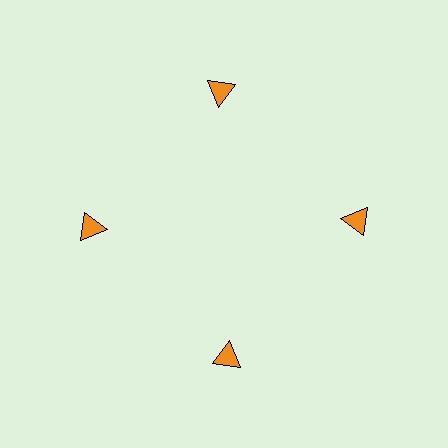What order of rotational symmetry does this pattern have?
This pattern has 4-fold rotational symmetry.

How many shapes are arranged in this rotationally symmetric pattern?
There are 4 shapes, arranged in 4 groups of 1.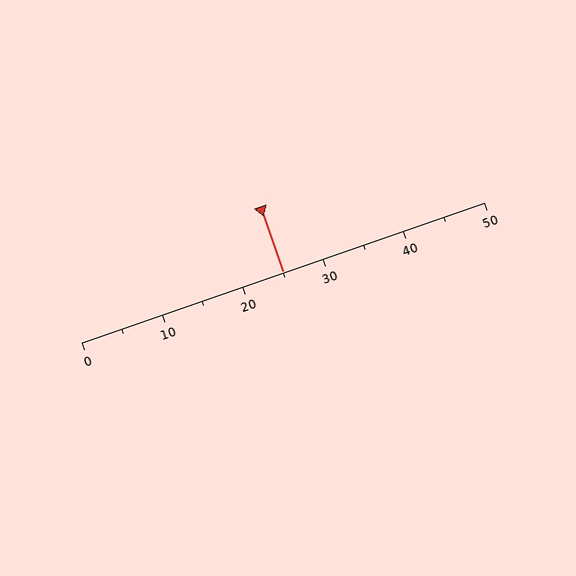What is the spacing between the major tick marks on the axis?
The major ticks are spaced 10 apart.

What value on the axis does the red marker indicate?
The marker indicates approximately 25.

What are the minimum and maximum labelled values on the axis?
The axis runs from 0 to 50.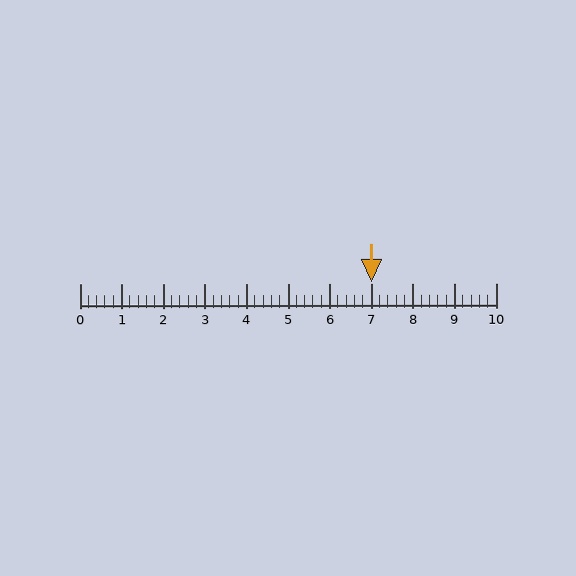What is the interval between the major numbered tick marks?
The major tick marks are spaced 1 units apart.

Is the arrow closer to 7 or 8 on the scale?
The arrow is closer to 7.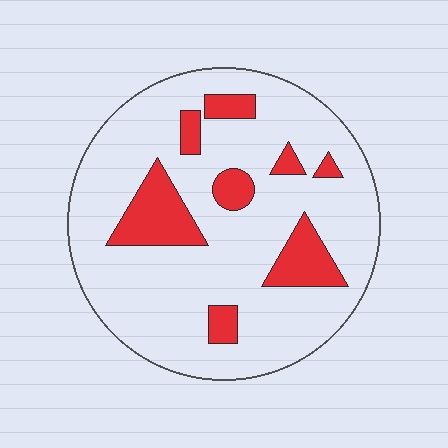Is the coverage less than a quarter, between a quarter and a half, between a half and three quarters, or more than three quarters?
Less than a quarter.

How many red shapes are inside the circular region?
8.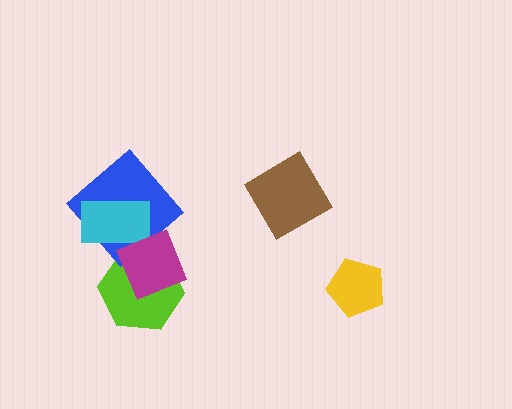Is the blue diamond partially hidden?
Yes, it is partially covered by another shape.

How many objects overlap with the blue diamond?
1 object overlaps with the blue diamond.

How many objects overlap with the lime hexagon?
1 object overlaps with the lime hexagon.